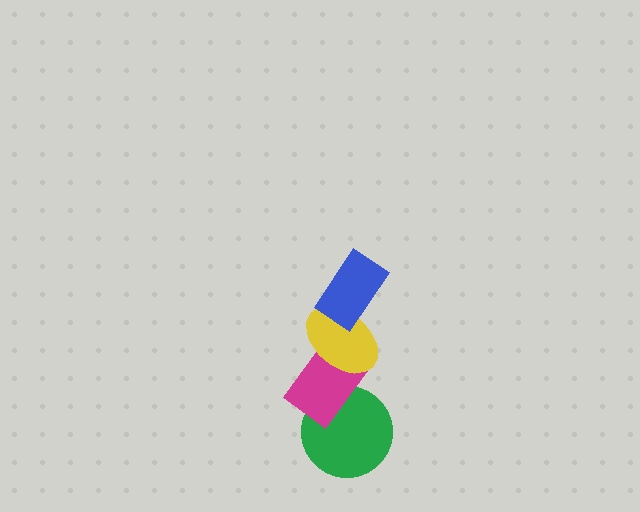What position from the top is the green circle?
The green circle is 4th from the top.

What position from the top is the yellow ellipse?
The yellow ellipse is 2nd from the top.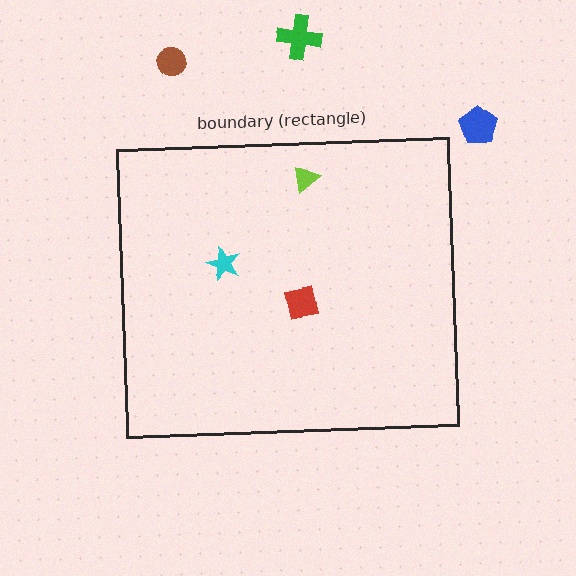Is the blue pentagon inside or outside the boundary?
Outside.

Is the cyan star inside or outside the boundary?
Inside.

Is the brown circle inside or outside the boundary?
Outside.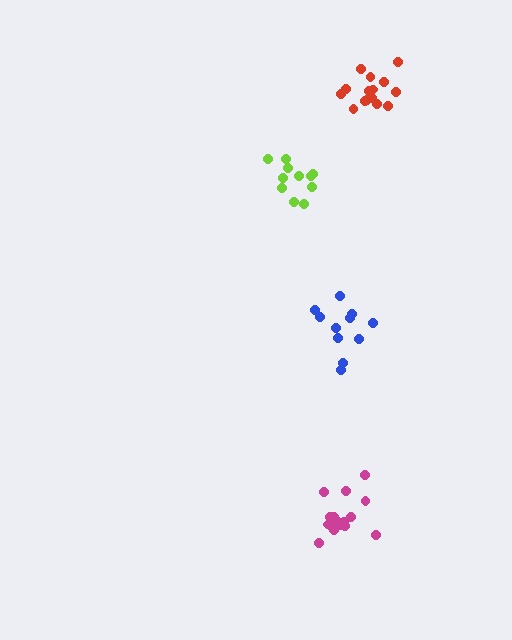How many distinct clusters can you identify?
There are 4 distinct clusters.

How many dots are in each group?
Group 1: 15 dots, Group 2: 17 dots, Group 3: 11 dots, Group 4: 11 dots (54 total).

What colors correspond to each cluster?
The clusters are colored: red, magenta, lime, blue.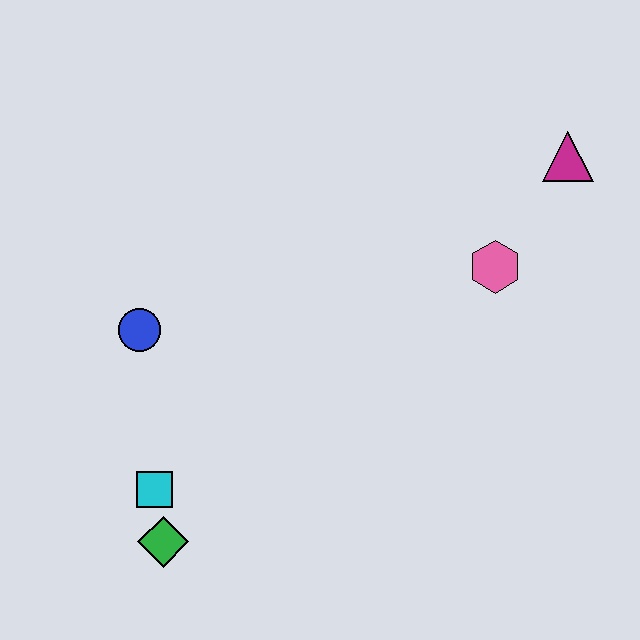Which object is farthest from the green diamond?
The magenta triangle is farthest from the green diamond.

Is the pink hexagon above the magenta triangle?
No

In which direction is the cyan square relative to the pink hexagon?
The cyan square is to the left of the pink hexagon.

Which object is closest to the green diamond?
The cyan square is closest to the green diamond.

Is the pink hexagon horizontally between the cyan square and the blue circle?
No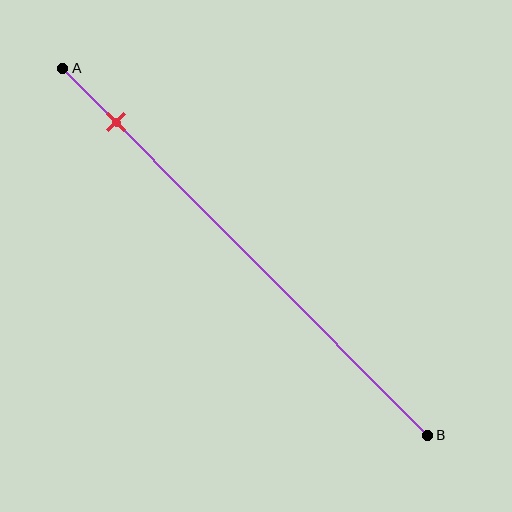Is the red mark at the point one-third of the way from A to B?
No, the mark is at about 15% from A, not at the 33% one-third point.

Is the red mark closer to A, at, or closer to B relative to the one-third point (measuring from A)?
The red mark is closer to point A than the one-third point of segment AB.